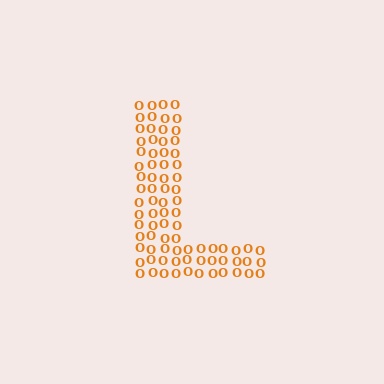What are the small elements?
The small elements are letter O's.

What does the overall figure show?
The overall figure shows the letter L.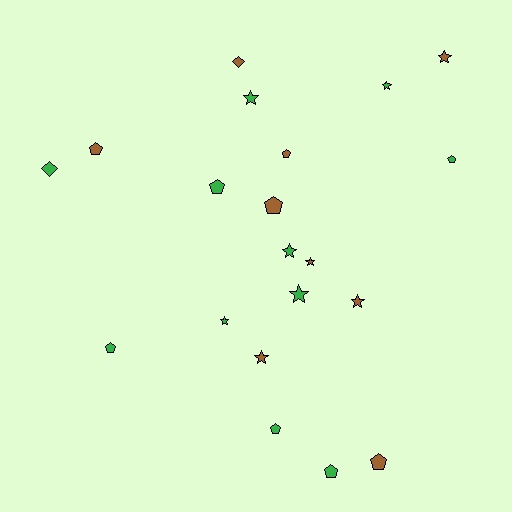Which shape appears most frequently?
Pentagon, with 9 objects.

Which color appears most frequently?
Green, with 11 objects.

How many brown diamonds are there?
There is 1 brown diamond.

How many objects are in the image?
There are 20 objects.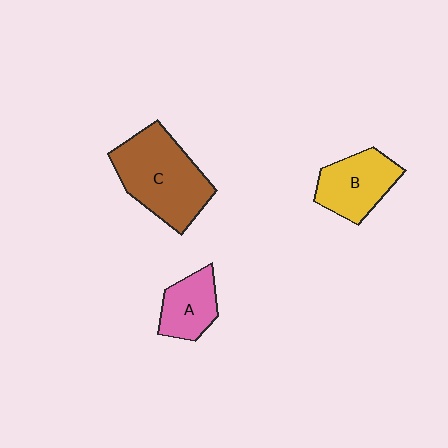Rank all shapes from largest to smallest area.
From largest to smallest: C (brown), B (yellow), A (pink).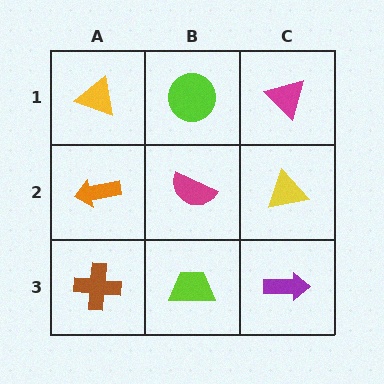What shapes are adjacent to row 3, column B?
A magenta semicircle (row 2, column B), a brown cross (row 3, column A), a purple arrow (row 3, column C).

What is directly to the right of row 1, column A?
A lime circle.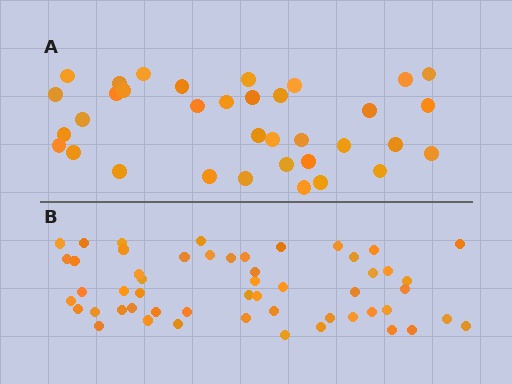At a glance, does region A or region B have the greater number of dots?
Region B (the bottom region) has more dots.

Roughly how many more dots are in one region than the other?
Region B has approximately 20 more dots than region A.